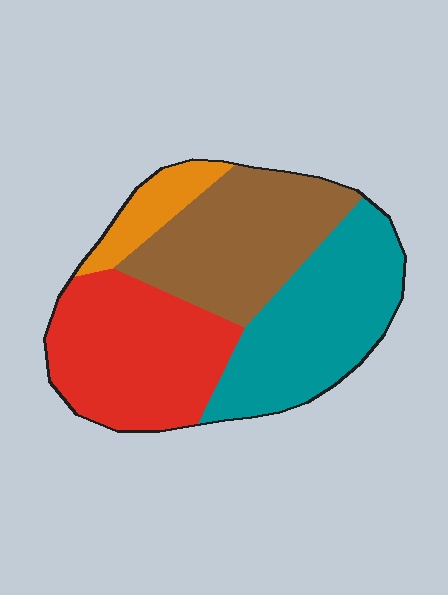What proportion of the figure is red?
Red takes up between a sixth and a third of the figure.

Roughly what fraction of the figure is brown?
Brown covers around 30% of the figure.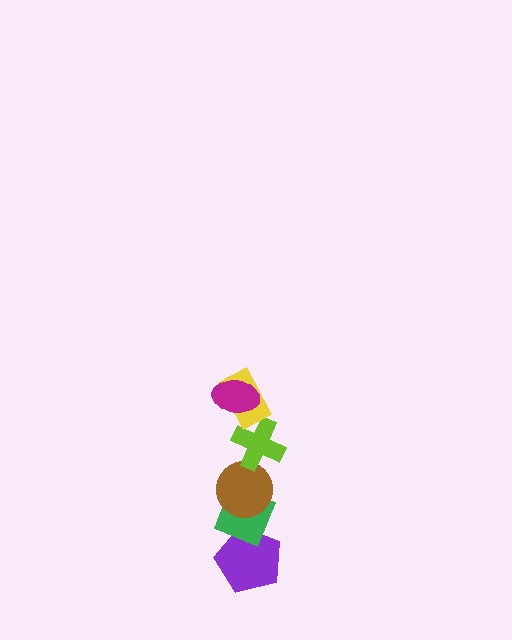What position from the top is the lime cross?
The lime cross is 3rd from the top.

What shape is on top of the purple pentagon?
The green diamond is on top of the purple pentagon.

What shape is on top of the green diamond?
The brown circle is on top of the green diamond.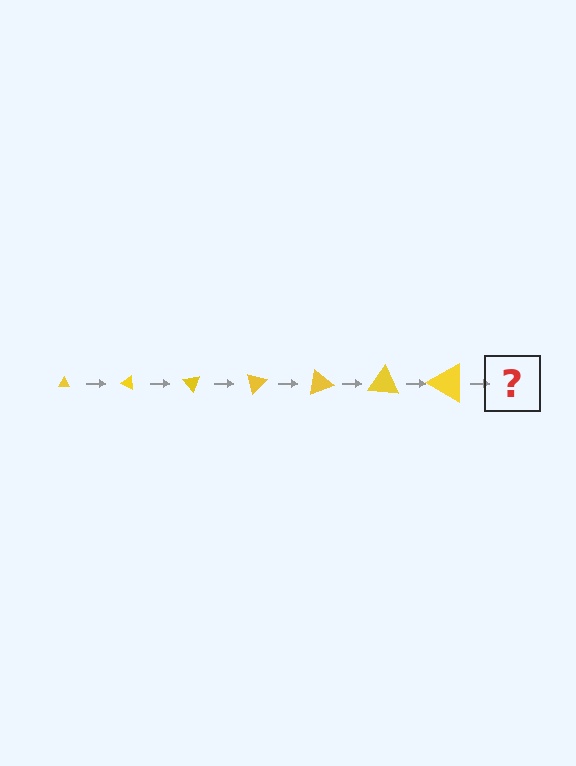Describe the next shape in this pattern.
It should be a triangle, larger than the previous one and rotated 175 degrees from the start.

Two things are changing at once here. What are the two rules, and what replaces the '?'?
The two rules are that the triangle grows larger each step and it rotates 25 degrees each step. The '?' should be a triangle, larger than the previous one and rotated 175 degrees from the start.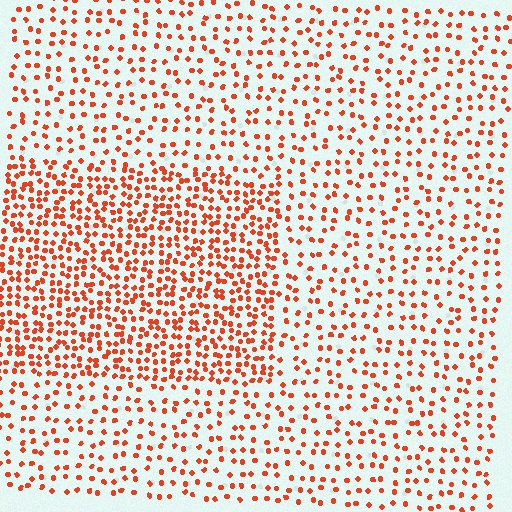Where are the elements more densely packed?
The elements are more densely packed inside the rectangle boundary.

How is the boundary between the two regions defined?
The boundary is defined by a change in element density (approximately 2.0x ratio). All elements are the same color, size, and shape.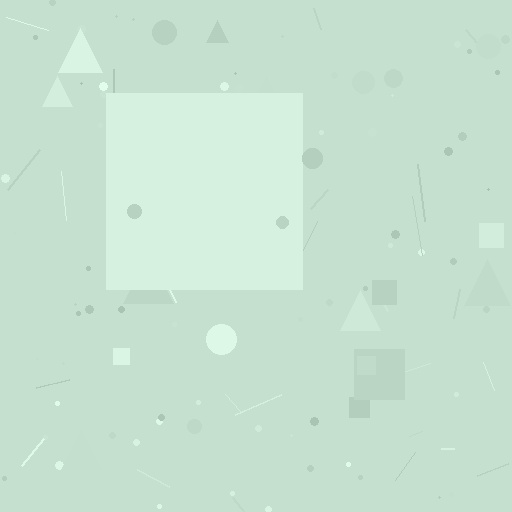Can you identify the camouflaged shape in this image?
The camouflaged shape is a square.